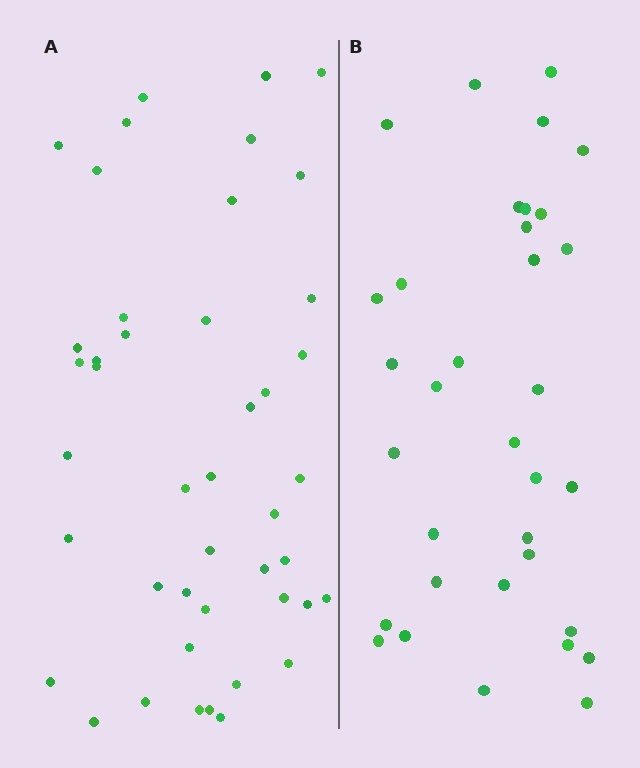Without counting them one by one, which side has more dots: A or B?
Region A (the left region) has more dots.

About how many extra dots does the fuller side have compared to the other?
Region A has roughly 10 or so more dots than region B.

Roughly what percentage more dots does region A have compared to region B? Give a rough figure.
About 30% more.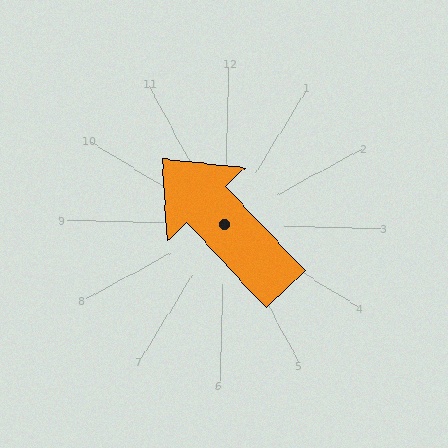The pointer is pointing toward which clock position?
Roughly 11 o'clock.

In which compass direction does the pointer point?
Northwest.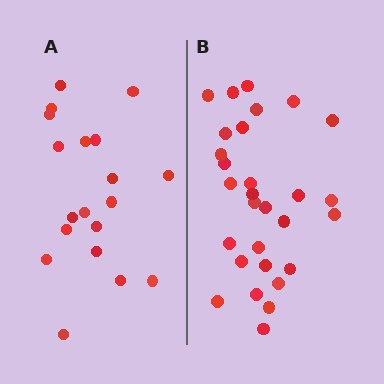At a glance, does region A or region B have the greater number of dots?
Region B (the right region) has more dots.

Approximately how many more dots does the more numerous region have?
Region B has roughly 10 or so more dots than region A.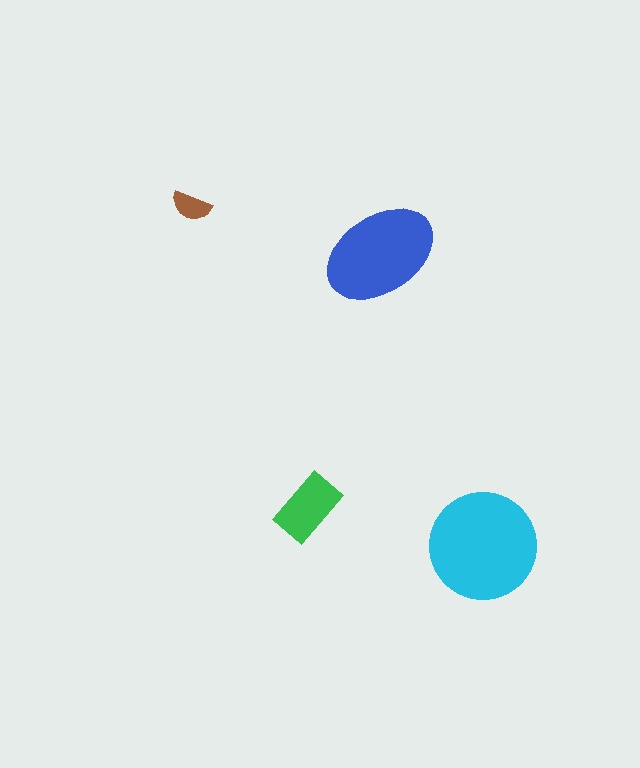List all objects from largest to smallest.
The cyan circle, the blue ellipse, the green rectangle, the brown semicircle.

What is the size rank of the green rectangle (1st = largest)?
3rd.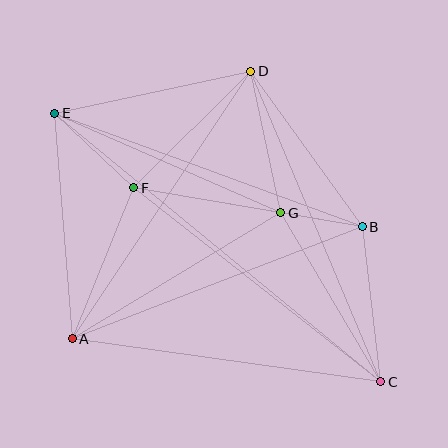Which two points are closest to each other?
Points B and G are closest to each other.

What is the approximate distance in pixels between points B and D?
The distance between B and D is approximately 192 pixels.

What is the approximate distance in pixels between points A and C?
The distance between A and C is approximately 311 pixels.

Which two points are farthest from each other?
Points C and E are farthest from each other.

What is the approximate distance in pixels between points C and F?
The distance between C and F is approximately 314 pixels.